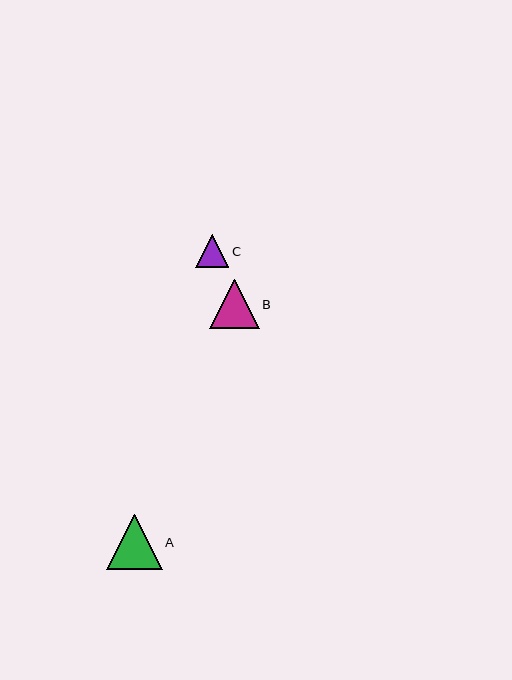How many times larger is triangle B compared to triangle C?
Triangle B is approximately 1.5 times the size of triangle C.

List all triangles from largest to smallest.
From largest to smallest: A, B, C.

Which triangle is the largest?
Triangle A is the largest with a size of approximately 55 pixels.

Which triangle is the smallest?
Triangle C is the smallest with a size of approximately 33 pixels.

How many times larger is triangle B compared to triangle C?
Triangle B is approximately 1.5 times the size of triangle C.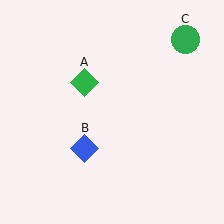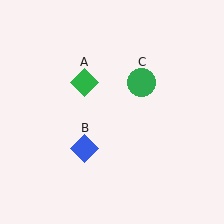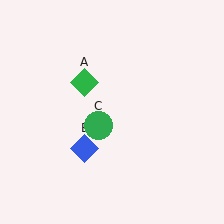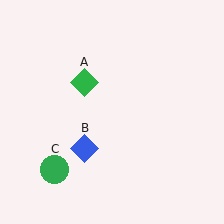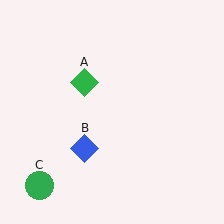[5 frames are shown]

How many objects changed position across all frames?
1 object changed position: green circle (object C).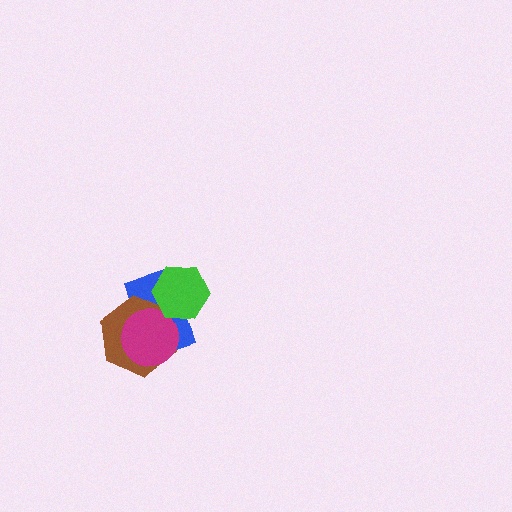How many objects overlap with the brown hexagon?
3 objects overlap with the brown hexagon.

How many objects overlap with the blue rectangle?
3 objects overlap with the blue rectangle.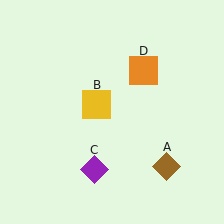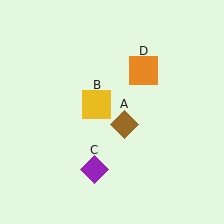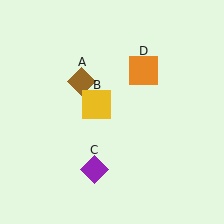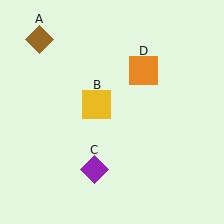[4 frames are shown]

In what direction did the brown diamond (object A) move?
The brown diamond (object A) moved up and to the left.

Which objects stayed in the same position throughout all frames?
Yellow square (object B) and purple diamond (object C) and orange square (object D) remained stationary.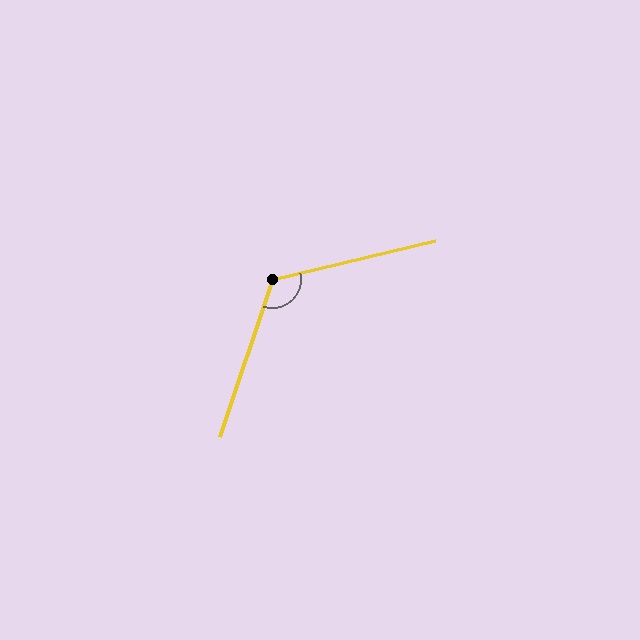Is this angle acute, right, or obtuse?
It is obtuse.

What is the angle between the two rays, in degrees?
Approximately 122 degrees.